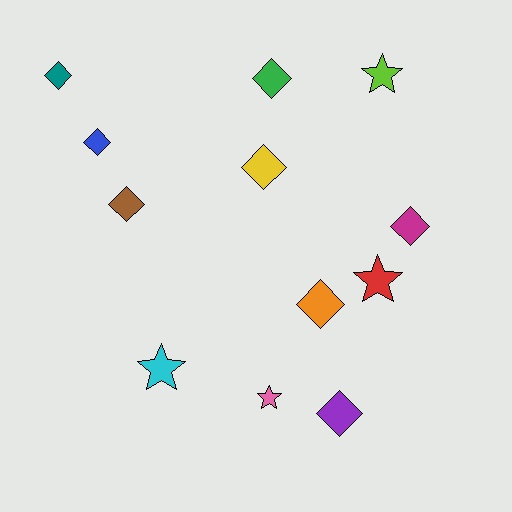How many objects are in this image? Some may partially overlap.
There are 12 objects.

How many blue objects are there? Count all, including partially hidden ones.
There is 1 blue object.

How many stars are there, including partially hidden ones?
There are 4 stars.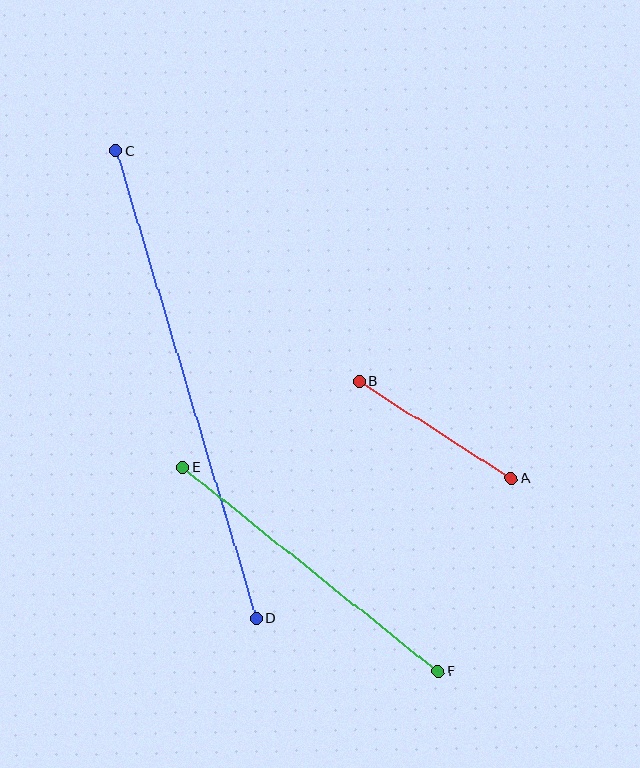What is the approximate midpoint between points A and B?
The midpoint is at approximately (435, 430) pixels.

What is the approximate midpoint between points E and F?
The midpoint is at approximately (311, 569) pixels.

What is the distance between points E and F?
The distance is approximately 327 pixels.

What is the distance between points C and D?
The distance is approximately 487 pixels.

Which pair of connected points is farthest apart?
Points C and D are farthest apart.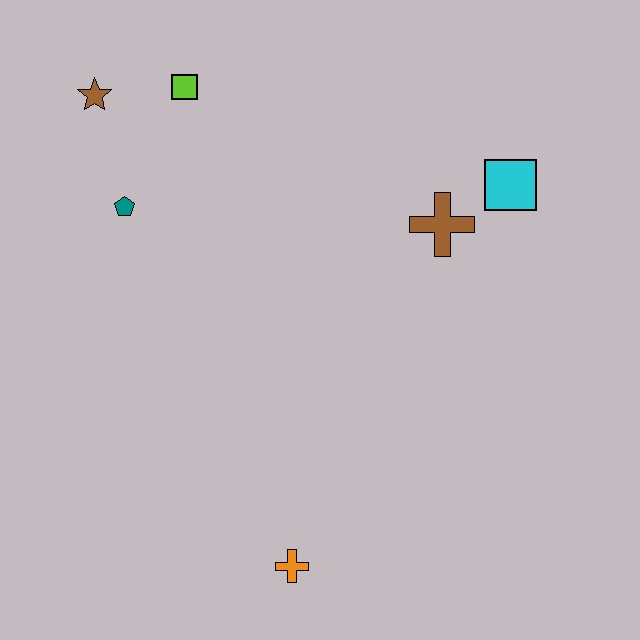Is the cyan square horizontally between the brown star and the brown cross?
No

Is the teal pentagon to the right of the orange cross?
No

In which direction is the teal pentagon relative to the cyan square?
The teal pentagon is to the left of the cyan square.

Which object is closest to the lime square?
The brown star is closest to the lime square.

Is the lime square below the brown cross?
No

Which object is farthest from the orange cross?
The brown star is farthest from the orange cross.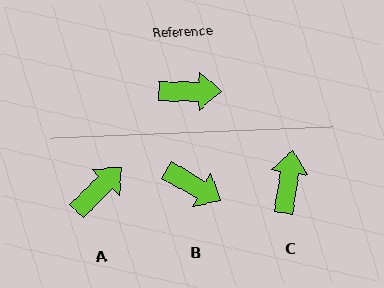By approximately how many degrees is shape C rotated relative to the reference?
Approximately 81 degrees counter-clockwise.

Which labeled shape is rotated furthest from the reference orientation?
C, about 81 degrees away.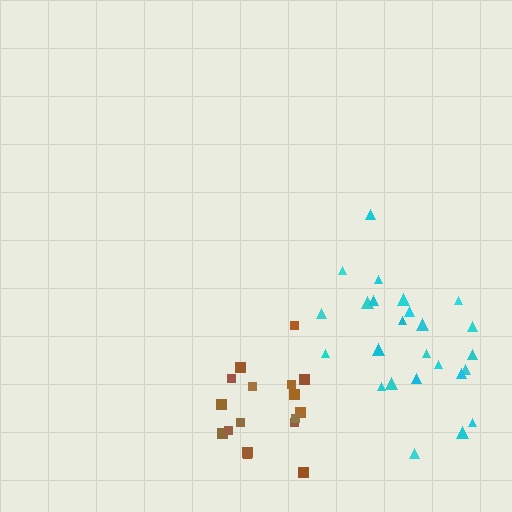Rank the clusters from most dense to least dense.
brown, cyan.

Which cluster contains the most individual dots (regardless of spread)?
Cyan (25).